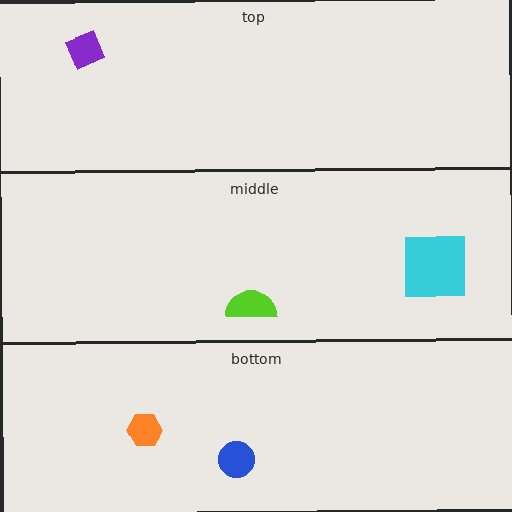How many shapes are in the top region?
1.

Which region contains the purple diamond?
The top region.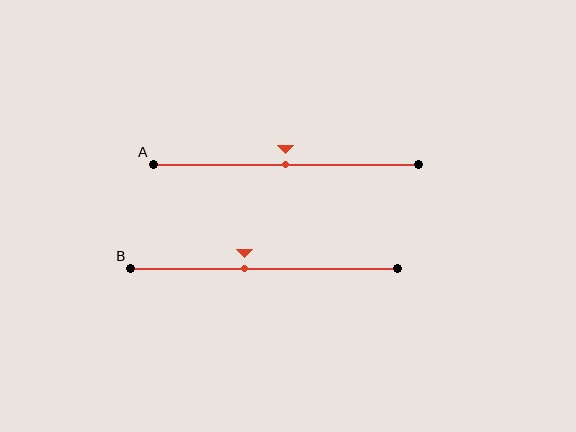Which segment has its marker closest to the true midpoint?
Segment A has its marker closest to the true midpoint.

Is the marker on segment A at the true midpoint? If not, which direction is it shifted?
Yes, the marker on segment A is at the true midpoint.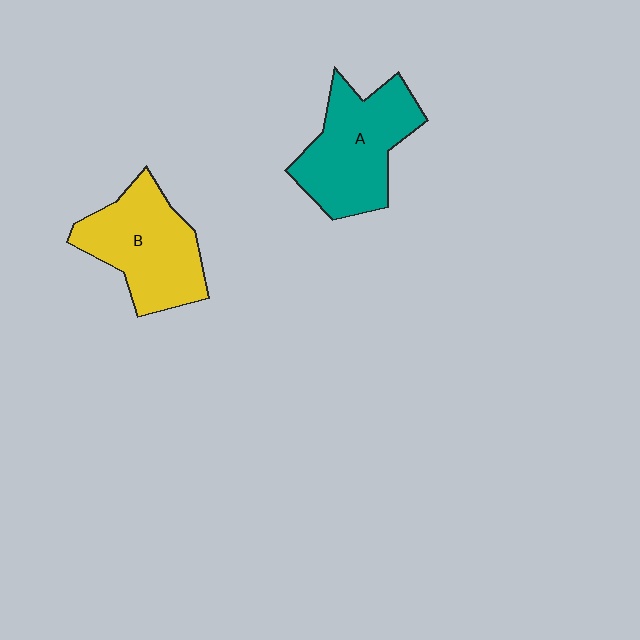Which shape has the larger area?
Shape A (teal).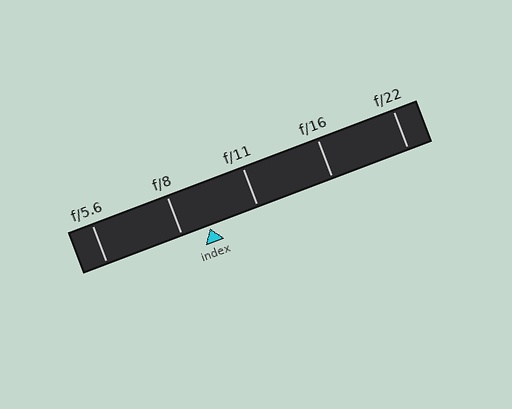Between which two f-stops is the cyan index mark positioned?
The index mark is between f/8 and f/11.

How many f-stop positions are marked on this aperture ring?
There are 5 f-stop positions marked.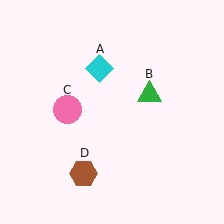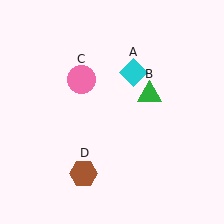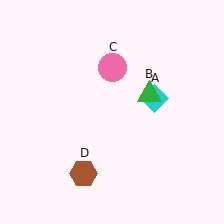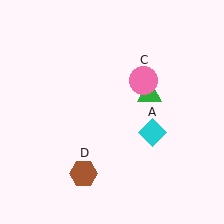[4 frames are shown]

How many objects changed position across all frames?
2 objects changed position: cyan diamond (object A), pink circle (object C).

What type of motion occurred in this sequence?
The cyan diamond (object A), pink circle (object C) rotated clockwise around the center of the scene.